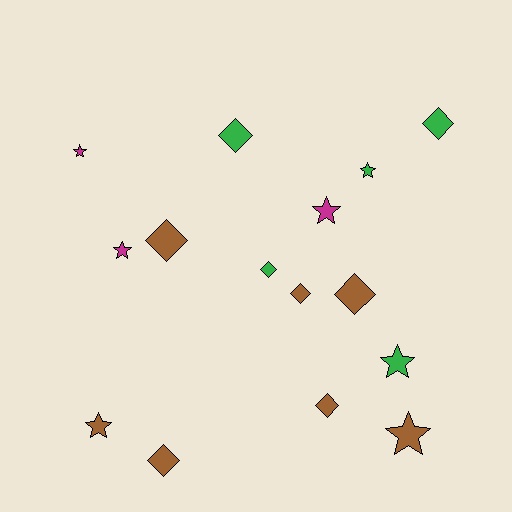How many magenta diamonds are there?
There are no magenta diamonds.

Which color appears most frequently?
Brown, with 7 objects.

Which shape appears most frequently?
Diamond, with 8 objects.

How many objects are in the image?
There are 15 objects.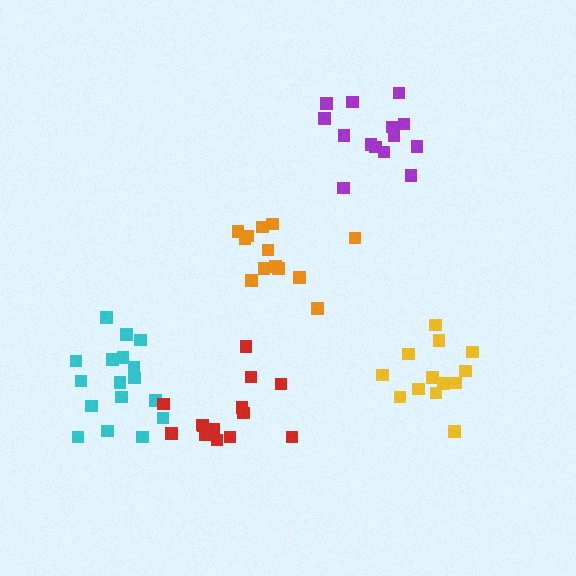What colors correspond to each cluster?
The clusters are colored: orange, cyan, purple, yellow, red.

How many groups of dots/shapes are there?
There are 5 groups.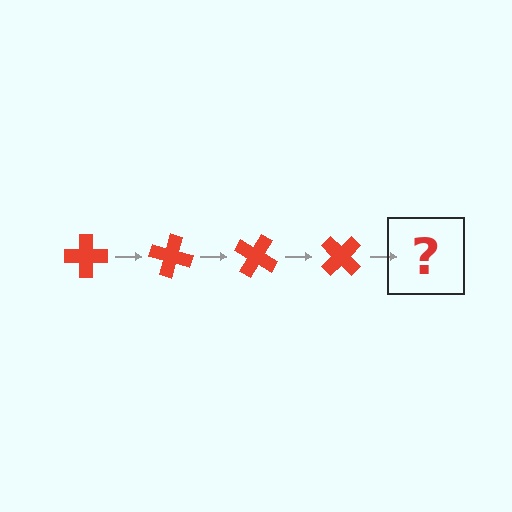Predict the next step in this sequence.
The next step is a red cross rotated 60 degrees.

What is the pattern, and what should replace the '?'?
The pattern is that the cross rotates 15 degrees each step. The '?' should be a red cross rotated 60 degrees.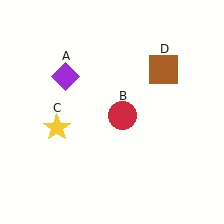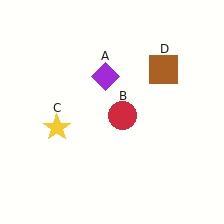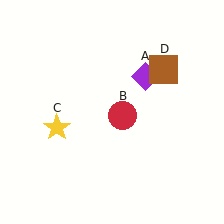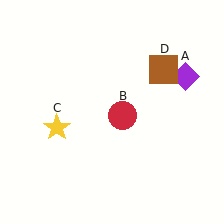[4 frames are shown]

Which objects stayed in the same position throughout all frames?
Red circle (object B) and yellow star (object C) and brown square (object D) remained stationary.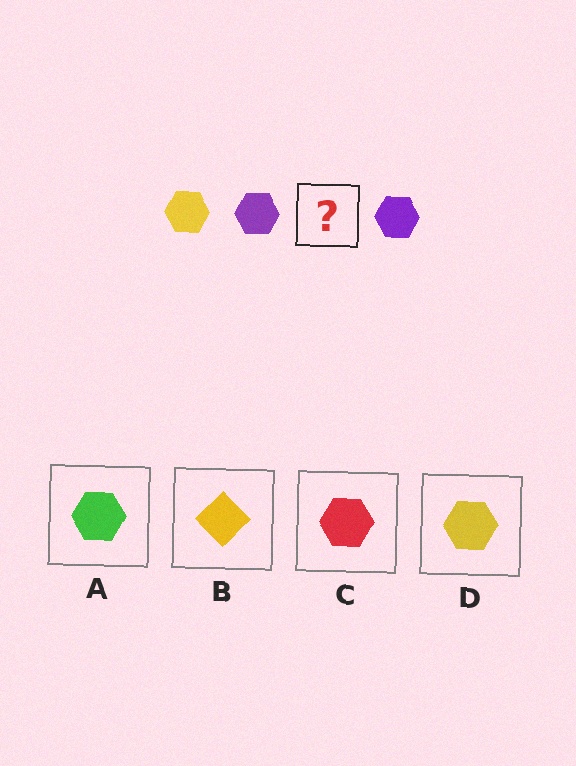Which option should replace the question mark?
Option D.